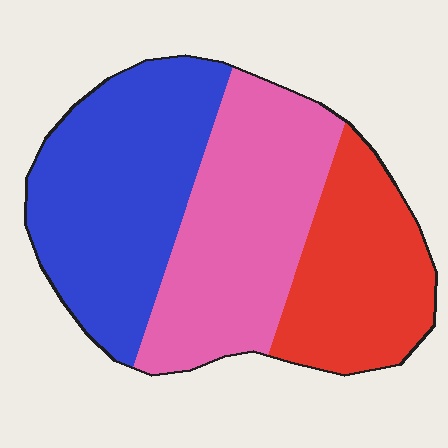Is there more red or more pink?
Pink.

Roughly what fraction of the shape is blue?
Blue takes up about three eighths (3/8) of the shape.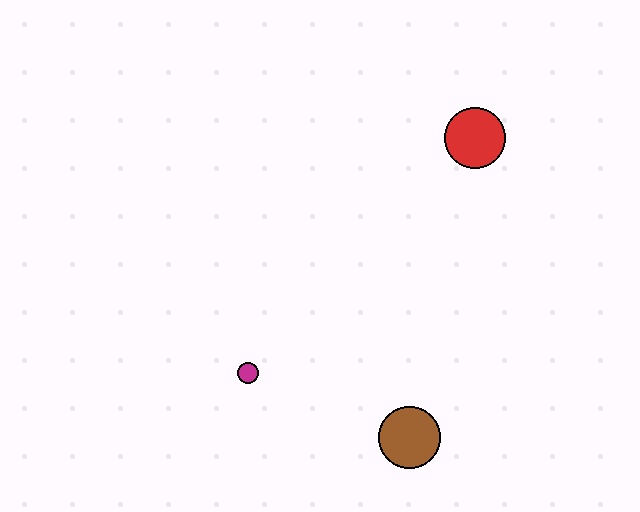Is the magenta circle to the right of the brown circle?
No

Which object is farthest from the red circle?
The magenta circle is farthest from the red circle.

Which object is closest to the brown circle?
The magenta circle is closest to the brown circle.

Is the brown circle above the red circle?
No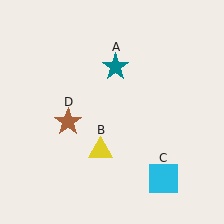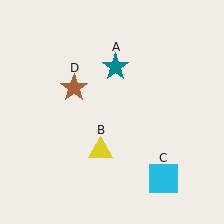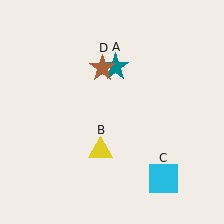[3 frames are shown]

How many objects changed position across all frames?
1 object changed position: brown star (object D).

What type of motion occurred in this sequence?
The brown star (object D) rotated clockwise around the center of the scene.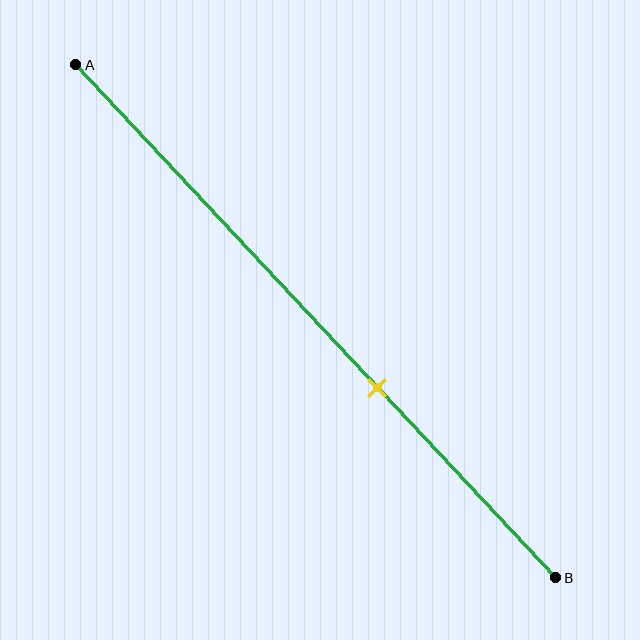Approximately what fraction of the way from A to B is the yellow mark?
The yellow mark is approximately 65% of the way from A to B.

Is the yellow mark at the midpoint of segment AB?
No, the mark is at about 65% from A, not at the 50% midpoint.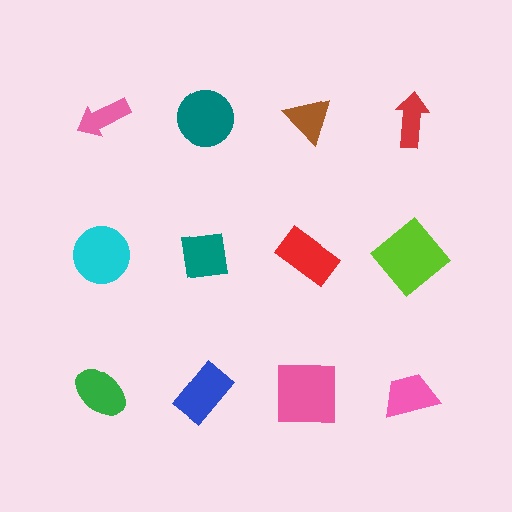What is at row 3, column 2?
A blue rectangle.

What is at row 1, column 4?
A red arrow.